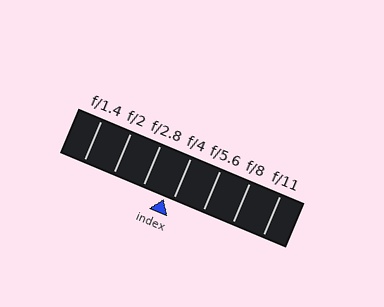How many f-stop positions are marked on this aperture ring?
There are 7 f-stop positions marked.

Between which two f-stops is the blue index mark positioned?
The index mark is between f/2.8 and f/4.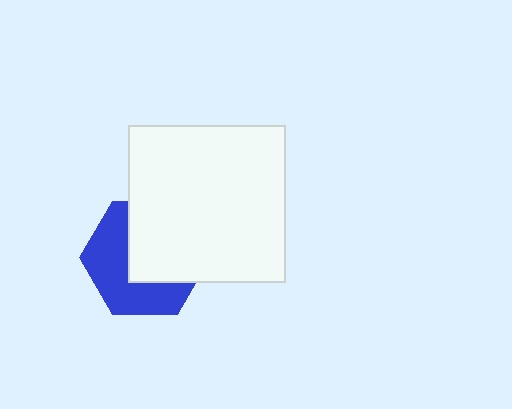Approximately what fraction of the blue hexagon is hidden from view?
Roughly 51% of the blue hexagon is hidden behind the white square.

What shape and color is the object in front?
The object in front is a white square.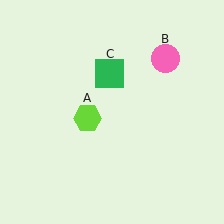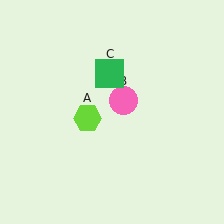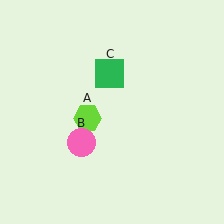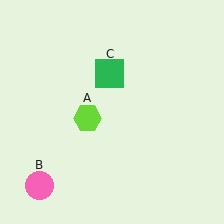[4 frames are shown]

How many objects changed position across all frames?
1 object changed position: pink circle (object B).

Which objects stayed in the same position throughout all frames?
Lime hexagon (object A) and green square (object C) remained stationary.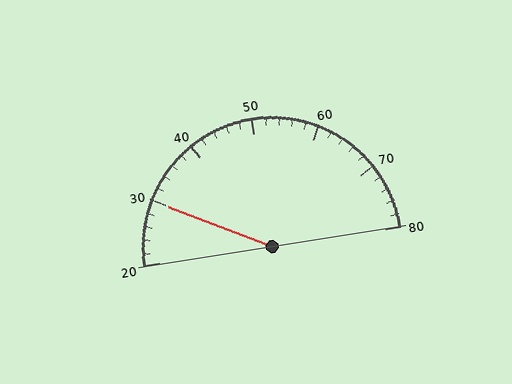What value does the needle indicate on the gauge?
The needle indicates approximately 30.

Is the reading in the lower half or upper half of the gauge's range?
The reading is in the lower half of the range (20 to 80).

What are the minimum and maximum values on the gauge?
The gauge ranges from 20 to 80.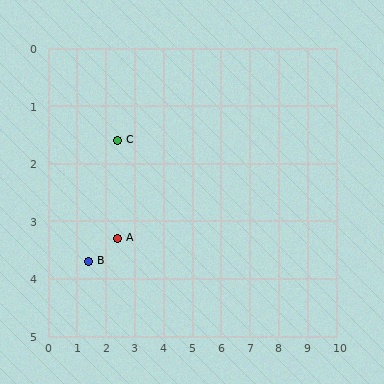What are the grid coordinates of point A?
Point A is at approximately (2.4, 3.3).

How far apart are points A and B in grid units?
Points A and B are about 1.1 grid units apart.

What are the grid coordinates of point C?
Point C is at approximately (2.4, 1.6).